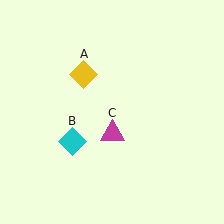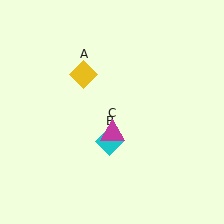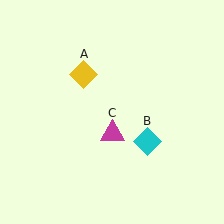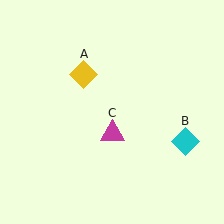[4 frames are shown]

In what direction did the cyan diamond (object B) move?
The cyan diamond (object B) moved right.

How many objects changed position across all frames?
1 object changed position: cyan diamond (object B).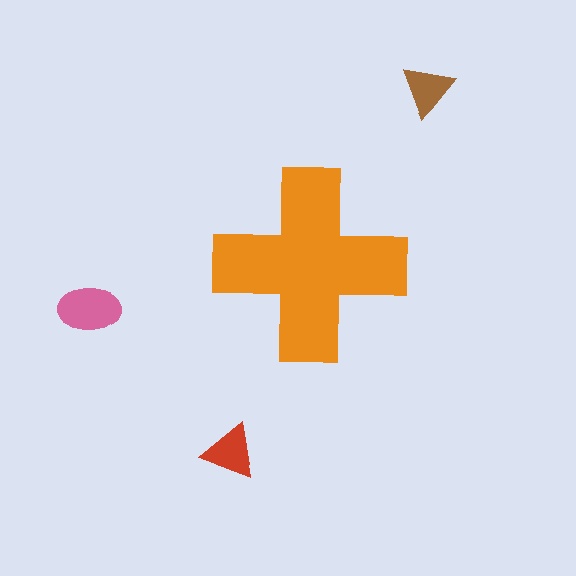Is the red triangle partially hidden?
No, the red triangle is fully visible.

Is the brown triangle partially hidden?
No, the brown triangle is fully visible.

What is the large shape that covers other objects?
An orange cross.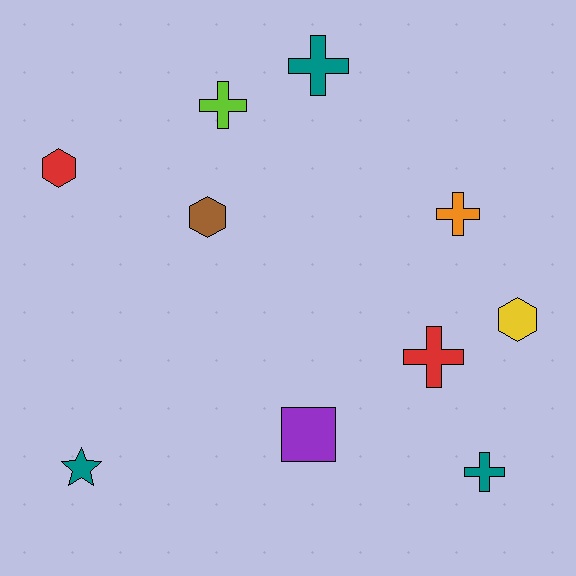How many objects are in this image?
There are 10 objects.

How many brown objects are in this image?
There is 1 brown object.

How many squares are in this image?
There is 1 square.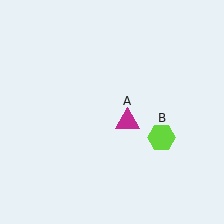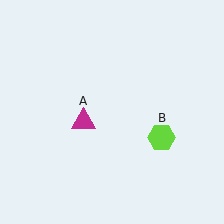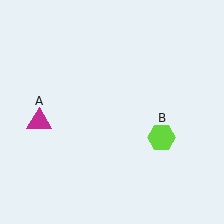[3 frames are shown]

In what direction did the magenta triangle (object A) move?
The magenta triangle (object A) moved left.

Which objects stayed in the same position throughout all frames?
Lime hexagon (object B) remained stationary.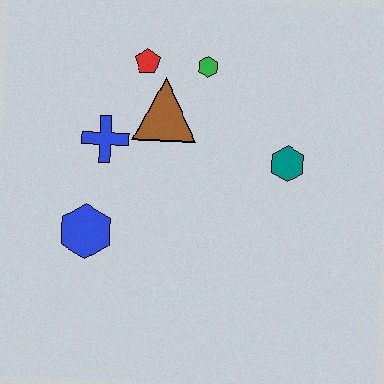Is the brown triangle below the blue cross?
No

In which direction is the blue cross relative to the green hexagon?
The blue cross is to the left of the green hexagon.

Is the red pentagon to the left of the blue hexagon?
No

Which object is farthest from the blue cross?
The teal hexagon is farthest from the blue cross.